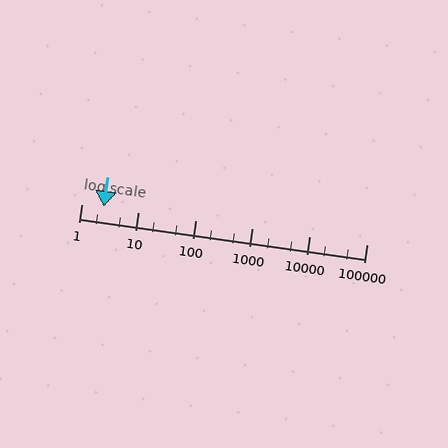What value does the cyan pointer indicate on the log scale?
The pointer indicates approximately 2.5.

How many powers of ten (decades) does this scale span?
The scale spans 5 decades, from 1 to 100000.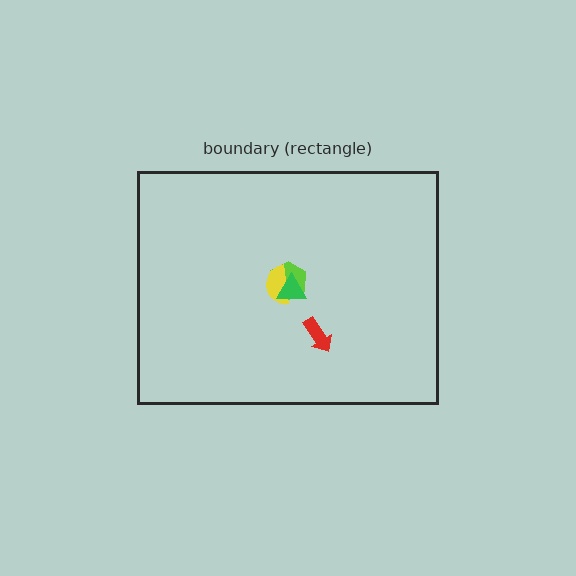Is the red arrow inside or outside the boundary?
Inside.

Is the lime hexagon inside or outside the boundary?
Inside.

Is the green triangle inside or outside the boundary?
Inside.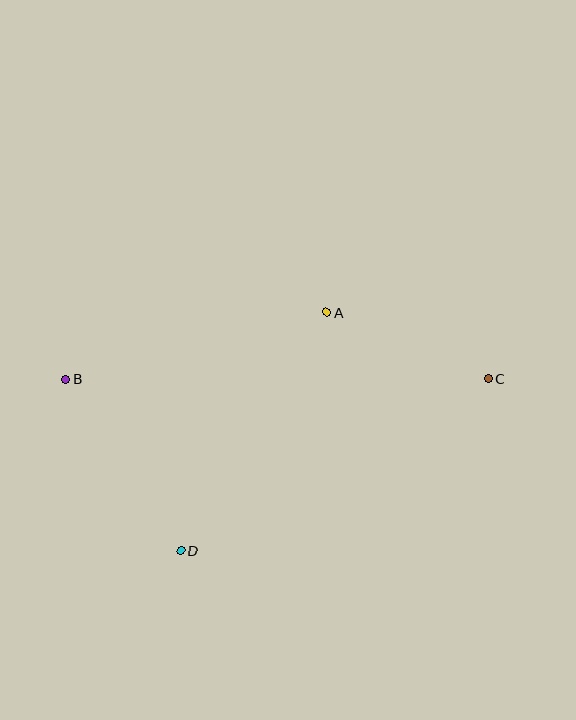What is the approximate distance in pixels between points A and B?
The distance between A and B is approximately 270 pixels.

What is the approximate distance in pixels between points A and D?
The distance between A and D is approximately 279 pixels.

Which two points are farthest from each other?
Points B and C are farthest from each other.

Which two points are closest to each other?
Points A and C are closest to each other.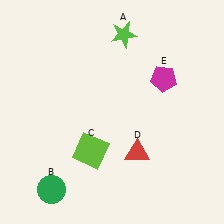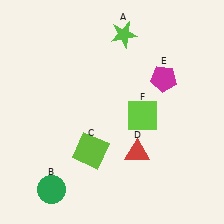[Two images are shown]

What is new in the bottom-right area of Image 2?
A lime square (F) was added in the bottom-right area of Image 2.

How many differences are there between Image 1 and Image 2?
There is 1 difference between the two images.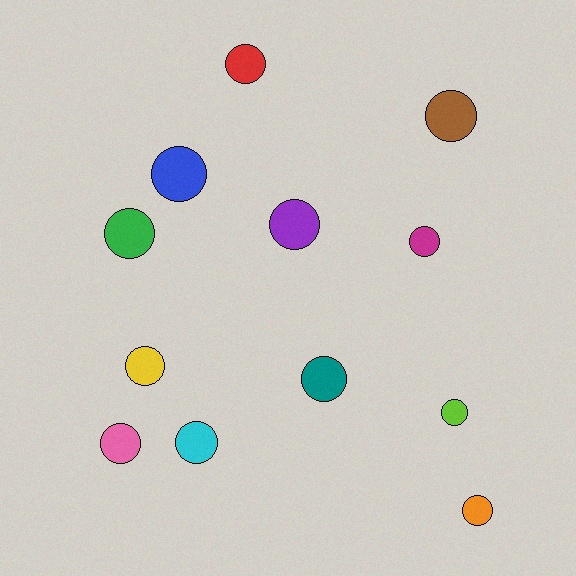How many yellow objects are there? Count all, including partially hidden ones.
There is 1 yellow object.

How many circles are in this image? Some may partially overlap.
There are 12 circles.